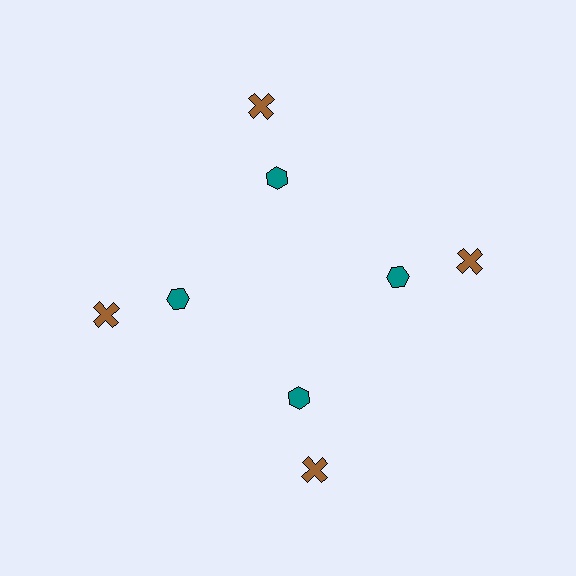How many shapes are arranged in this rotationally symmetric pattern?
There are 8 shapes, arranged in 4 groups of 2.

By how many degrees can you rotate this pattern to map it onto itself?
The pattern maps onto itself every 90 degrees of rotation.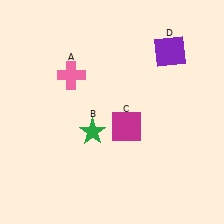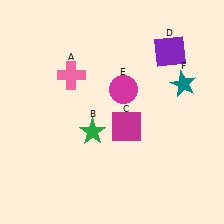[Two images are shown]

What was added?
A magenta circle (E), a teal star (F) were added in Image 2.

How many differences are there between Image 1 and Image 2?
There are 2 differences between the two images.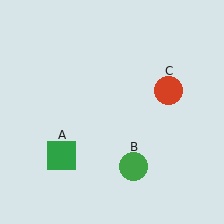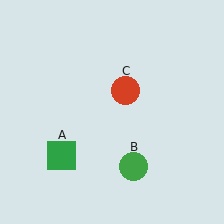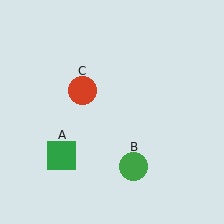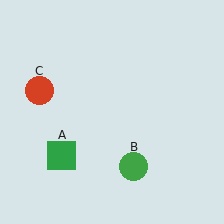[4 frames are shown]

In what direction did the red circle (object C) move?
The red circle (object C) moved left.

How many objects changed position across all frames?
1 object changed position: red circle (object C).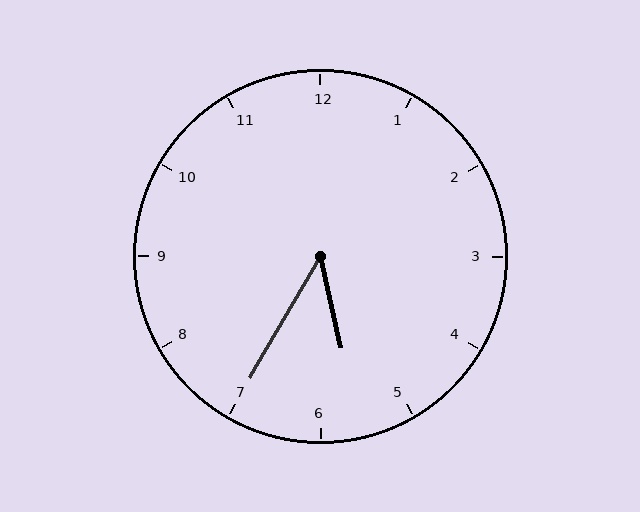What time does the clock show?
5:35.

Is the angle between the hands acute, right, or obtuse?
It is acute.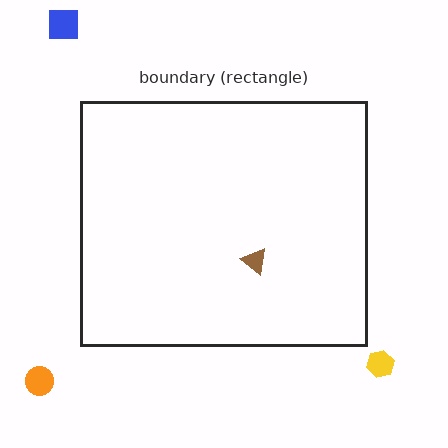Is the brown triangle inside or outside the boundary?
Inside.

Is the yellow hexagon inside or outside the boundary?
Outside.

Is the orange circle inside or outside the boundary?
Outside.